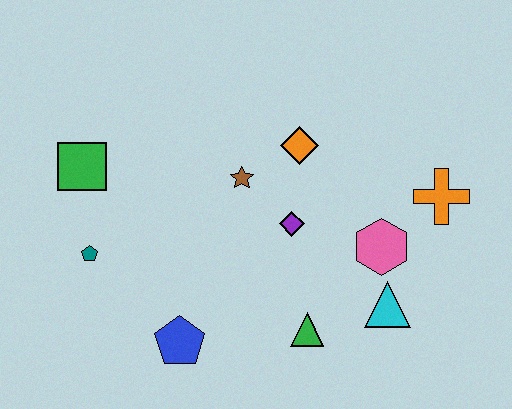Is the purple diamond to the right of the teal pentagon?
Yes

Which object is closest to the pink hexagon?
The cyan triangle is closest to the pink hexagon.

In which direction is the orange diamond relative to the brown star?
The orange diamond is to the right of the brown star.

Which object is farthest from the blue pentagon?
The orange cross is farthest from the blue pentagon.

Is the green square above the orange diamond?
No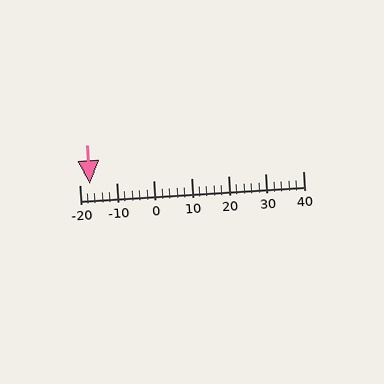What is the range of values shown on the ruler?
The ruler shows values from -20 to 40.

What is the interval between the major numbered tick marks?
The major tick marks are spaced 10 units apart.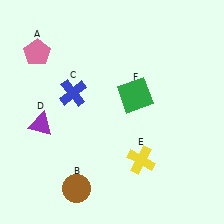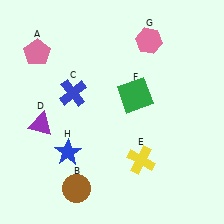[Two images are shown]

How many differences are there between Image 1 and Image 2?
There are 2 differences between the two images.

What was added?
A pink hexagon (G), a blue star (H) were added in Image 2.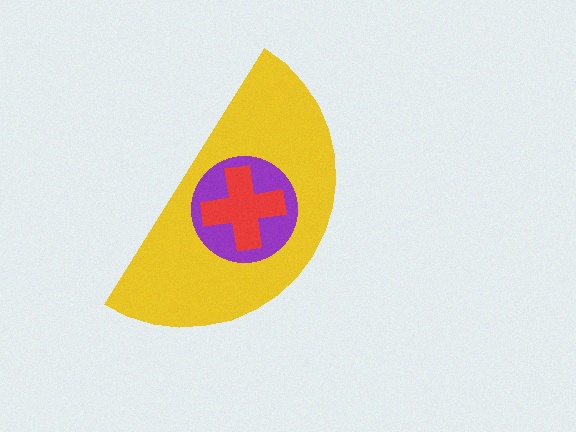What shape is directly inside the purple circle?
The red cross.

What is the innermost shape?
The red cross.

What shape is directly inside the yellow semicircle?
The purple circle.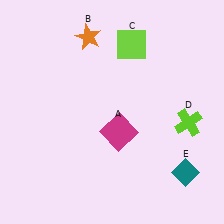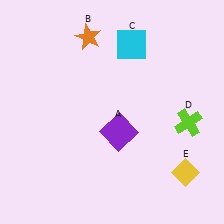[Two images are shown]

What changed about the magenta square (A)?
In Image 1, A is magenta. In Image 2, it changed to purple.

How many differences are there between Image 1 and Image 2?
There are 3 differences between the two images.